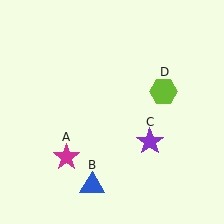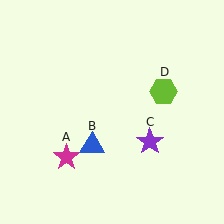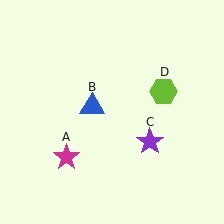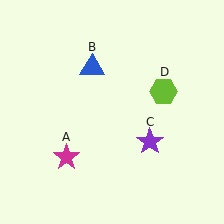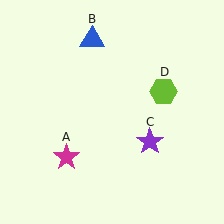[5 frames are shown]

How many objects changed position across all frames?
1 object changed position: blue triangle (object B).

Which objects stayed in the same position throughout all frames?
Magenta star (object A) and purple star (object C) and lime hexagon (object D) remained stationary.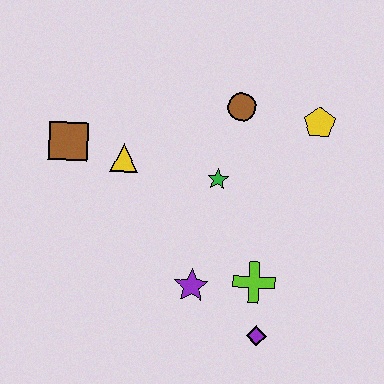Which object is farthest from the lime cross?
The brown square is farthest from the lime cross.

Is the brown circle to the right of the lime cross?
No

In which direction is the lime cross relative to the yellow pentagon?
The lime cross is below the yellow pentagon.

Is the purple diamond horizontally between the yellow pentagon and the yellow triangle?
Yes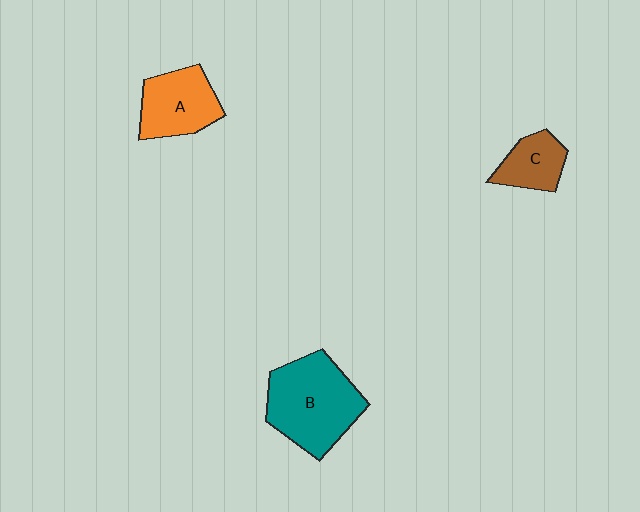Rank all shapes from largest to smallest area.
From largest to smallest: B (teal), A (orange), C (brown).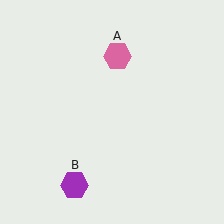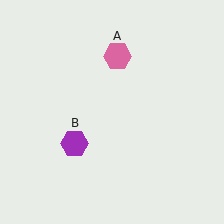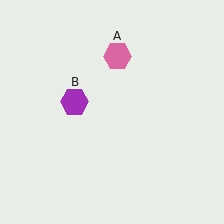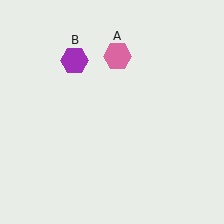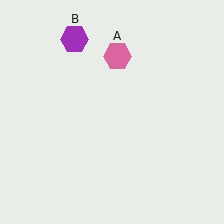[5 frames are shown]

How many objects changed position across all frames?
1 object changed position: purple hexagon (object B).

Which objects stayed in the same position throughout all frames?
Pink hexagon (object A) remained stationary.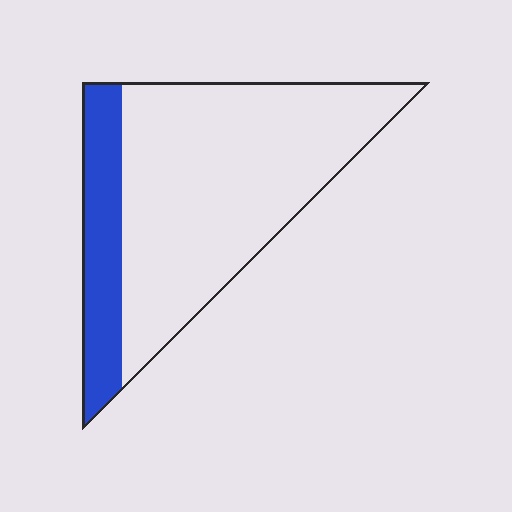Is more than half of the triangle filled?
No.